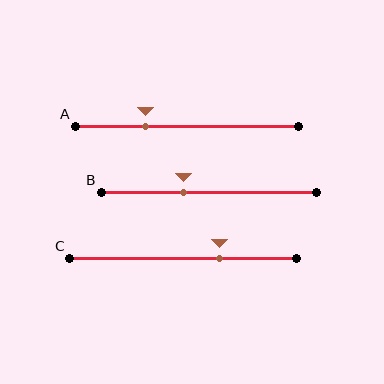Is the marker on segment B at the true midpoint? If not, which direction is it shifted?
No, the marker on segment B is shifted to the left by about 12% of the segment length.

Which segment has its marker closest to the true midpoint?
Segment B has its marker closest to the true midpoint.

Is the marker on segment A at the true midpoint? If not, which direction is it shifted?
No, the marker on segment A is shifted to the left by about 19% of the segment length.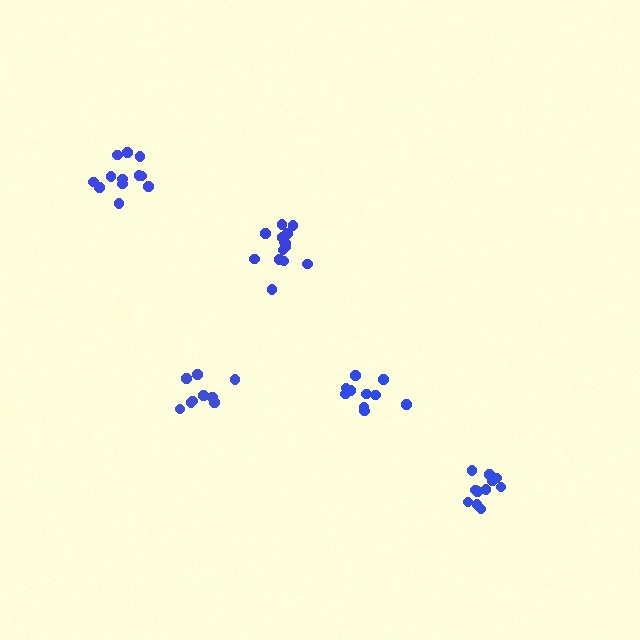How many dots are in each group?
Group 1: 11 dots, Group 2: 10 dots, Group 3: 14 dots, Group 4: 9 dots, Group 5: 13 dots (57 total).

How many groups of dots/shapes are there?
There are 5 groups.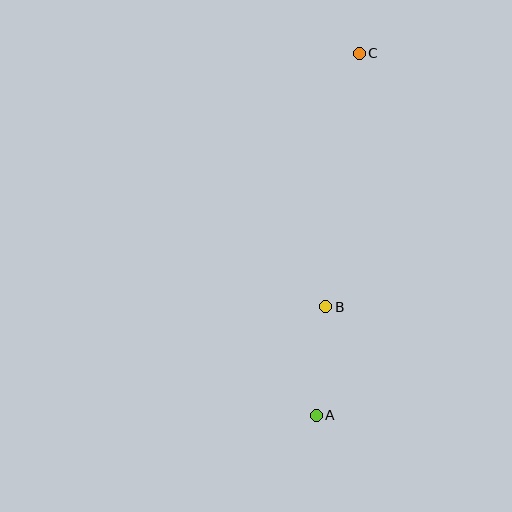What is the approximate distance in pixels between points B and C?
The distance between B and C is approximately 256 pixels.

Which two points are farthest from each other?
Points A and C are farthest from each other.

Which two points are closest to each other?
Points A and B are closest to each other.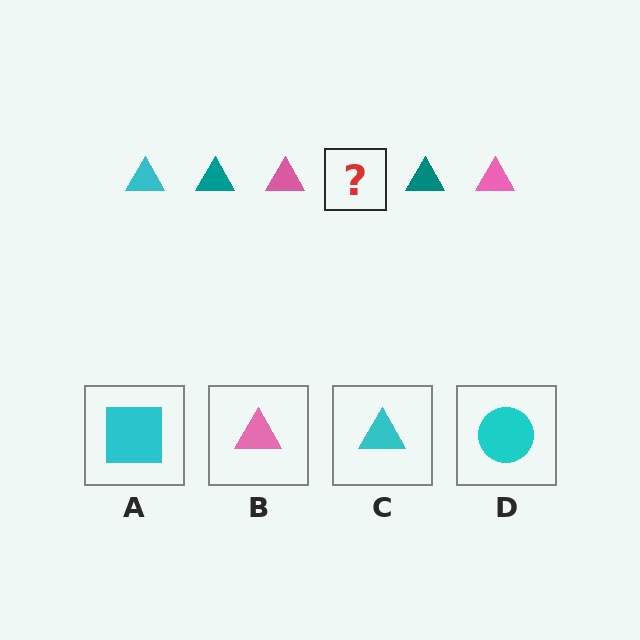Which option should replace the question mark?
Option C.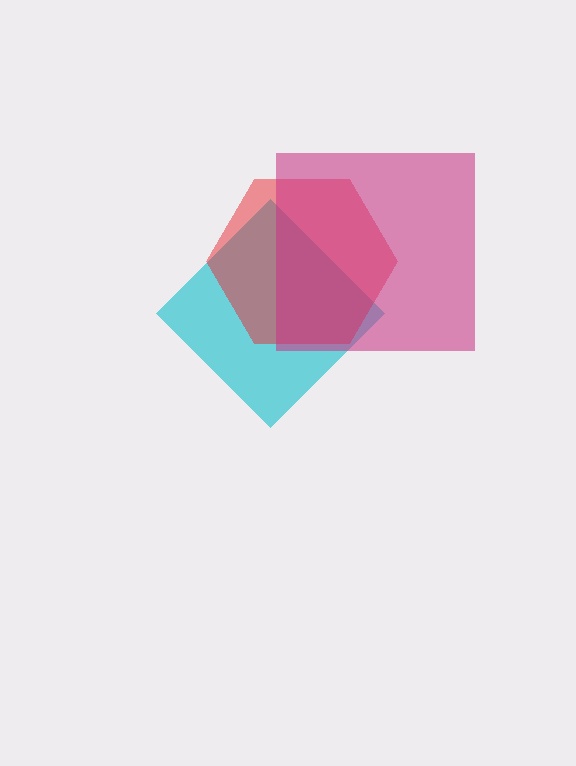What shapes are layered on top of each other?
The layered shapes are: a cyan diamond, a red hexagon, a magenta square.